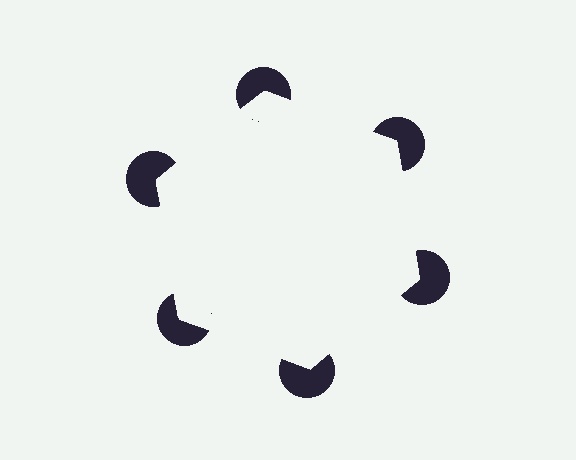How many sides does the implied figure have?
6 sides.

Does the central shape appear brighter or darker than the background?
It typically appears slightly brighter than the background, even though no actual brightness change is drawn.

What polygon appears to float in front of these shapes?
An illusory hexagon — its edges are inferred from the aligned wedge cuts in the pac-man discs, not physically drawn.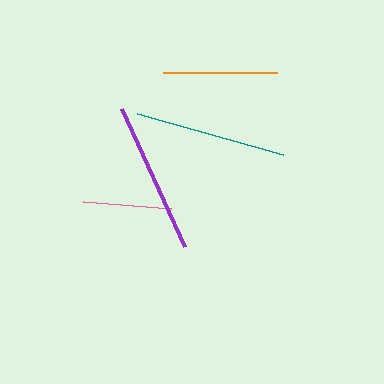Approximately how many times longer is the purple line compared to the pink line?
The purple line is approximately 1.7 times the length of the pink line.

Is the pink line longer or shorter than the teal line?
The teal line is longer than the pink line.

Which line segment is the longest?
The purple line is the longest at approximately 152 pixels.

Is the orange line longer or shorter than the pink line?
The orange line is longer than the pink line.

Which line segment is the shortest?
The pink line is the shortest at approximately 88 pixels.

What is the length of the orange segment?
The orange segment is approximately 115 pixels long.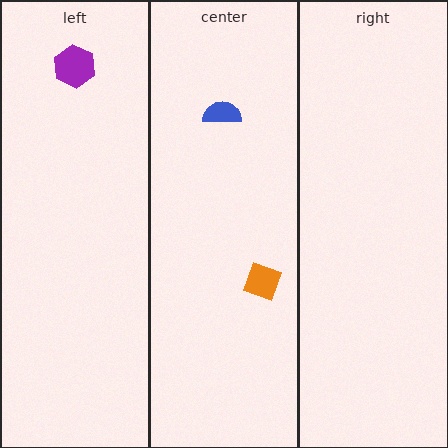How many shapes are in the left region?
1.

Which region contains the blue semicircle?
The center region.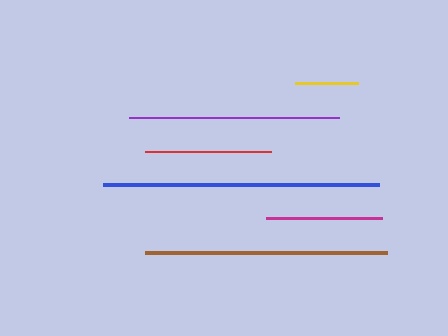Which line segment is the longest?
The blue line is the longest at approximately 275 pixels.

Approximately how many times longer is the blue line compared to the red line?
The blue line is approximately 2.2 times the length of the red line.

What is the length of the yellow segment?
The yellow segment is approximately 63 pixels long.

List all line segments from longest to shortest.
From longest to shortest: blue, brown, purple, red, magenta, yellow.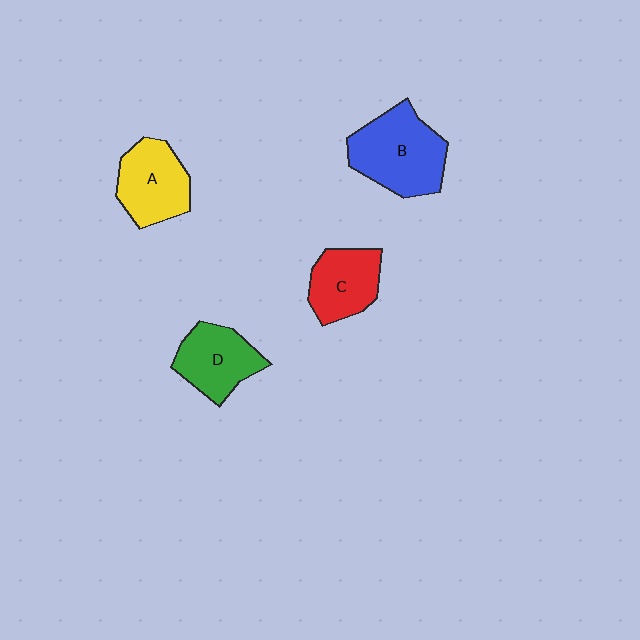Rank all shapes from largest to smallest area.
From largest to smallest: B (blue), A (yellow), D (green), C (red).